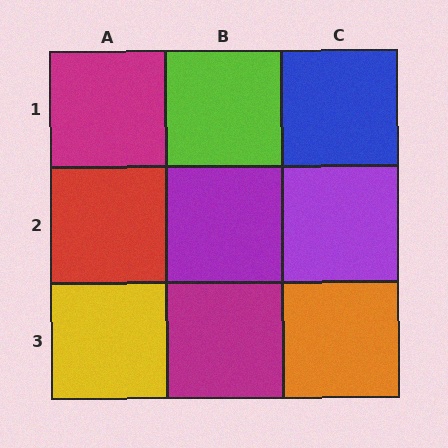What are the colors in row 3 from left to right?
Yellow, magenta, orange.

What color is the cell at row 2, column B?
Purple.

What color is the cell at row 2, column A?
Red.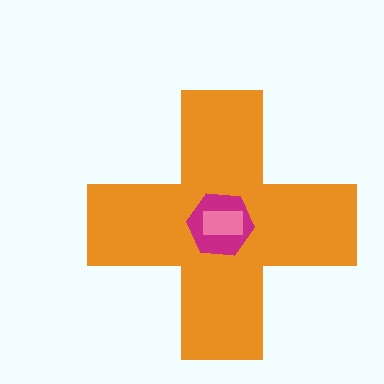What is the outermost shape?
The orange cross.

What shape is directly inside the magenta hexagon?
The pink rectangle.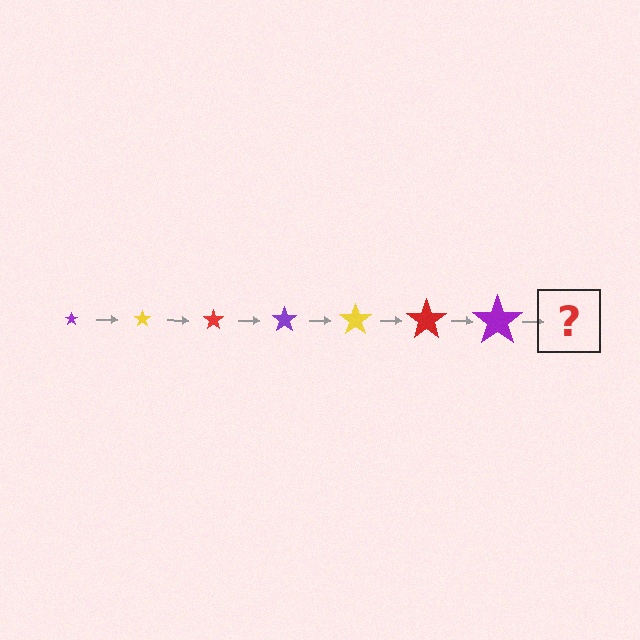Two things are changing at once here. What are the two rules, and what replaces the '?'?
The two rules are that the star grows larger each step and the color cycles through purple, yellow, and red. The '?' should be a yellow star, larger than the previous one.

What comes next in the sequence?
The next element should be a yellow star, larger than the previous one.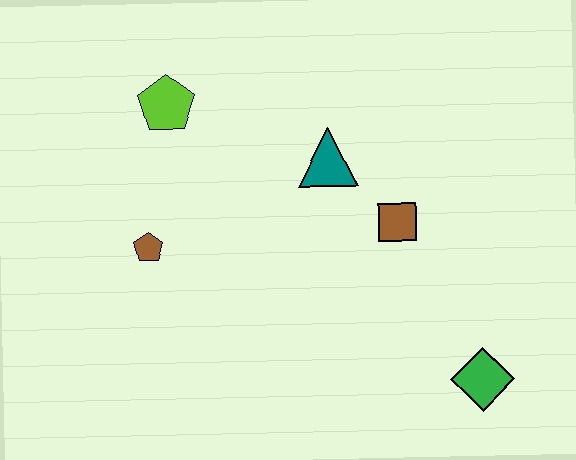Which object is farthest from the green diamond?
The lime pentagon is farthest from the green diamond.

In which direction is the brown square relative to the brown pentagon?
The brown square is to the right of the brown pentagon.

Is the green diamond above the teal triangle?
No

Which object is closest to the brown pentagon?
The lime pentagon is closest to the brown pentagon.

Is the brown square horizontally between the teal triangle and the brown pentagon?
No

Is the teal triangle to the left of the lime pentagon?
No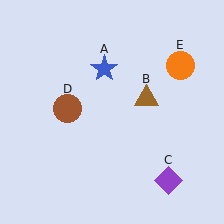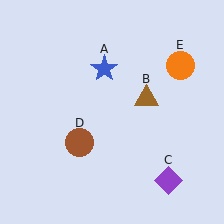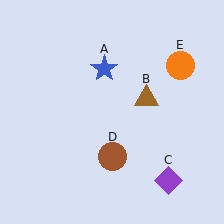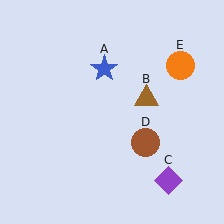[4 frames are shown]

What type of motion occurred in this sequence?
The brown circle (object D) rotated counterclockwise around the center of the scene.